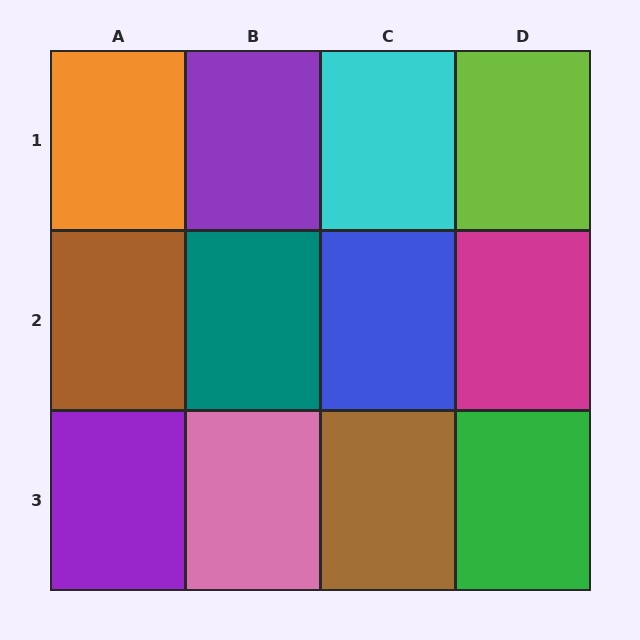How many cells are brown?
2 cells are brown.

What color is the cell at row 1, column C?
Cyan.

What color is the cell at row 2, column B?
Teal.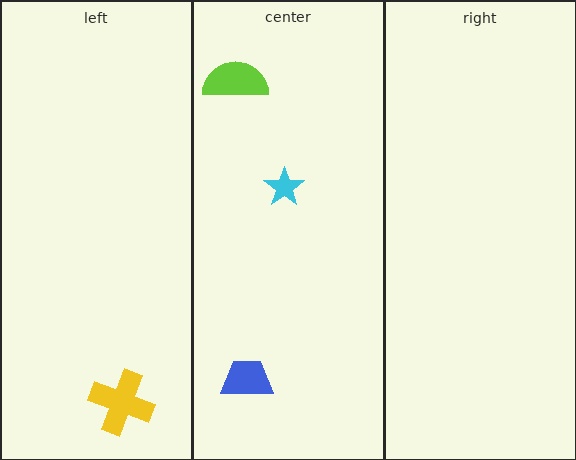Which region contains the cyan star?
The center region.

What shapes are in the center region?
The blue trapezoid, the cyan star, the lime semicircle.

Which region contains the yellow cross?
The left region.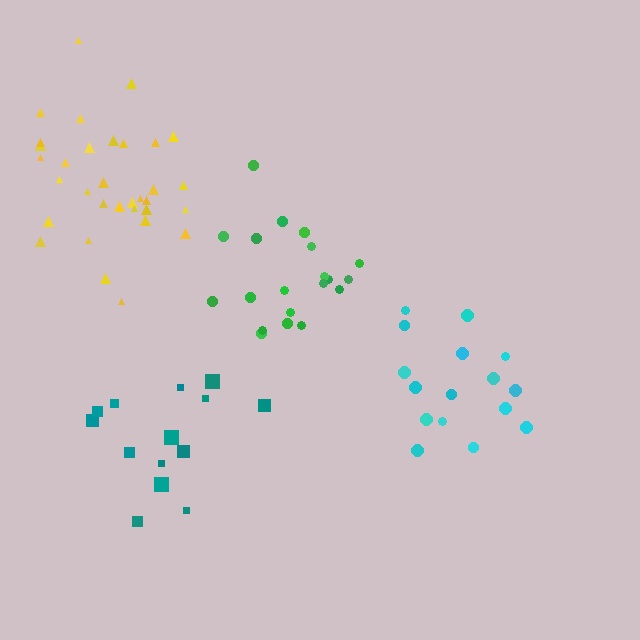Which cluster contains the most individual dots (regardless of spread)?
Yellow (33).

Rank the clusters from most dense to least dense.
yellow, green, cyan, teal.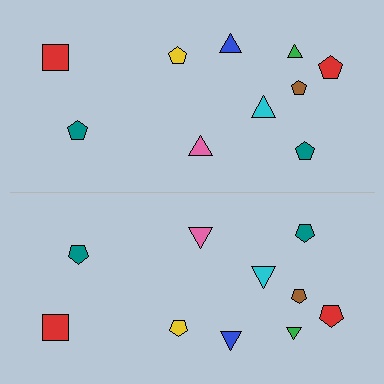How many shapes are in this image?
There are 20 shapes in this image.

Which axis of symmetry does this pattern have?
The pattern has a horizontal axis of symmetry running through the center of the image.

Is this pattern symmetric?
Yes, this pattern has bilateral (reflection) symmetry.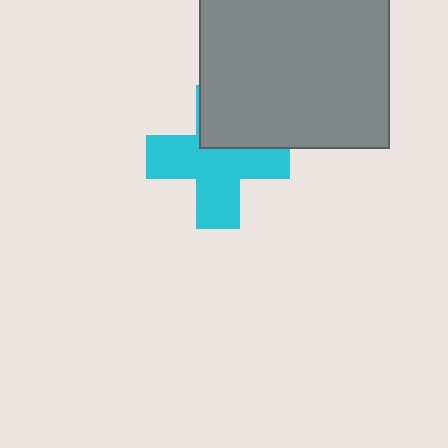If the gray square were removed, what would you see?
You would see the complete cyan cross.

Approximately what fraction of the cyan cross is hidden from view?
Roughly 30% of the cyan cross is hidden behind the gray square.